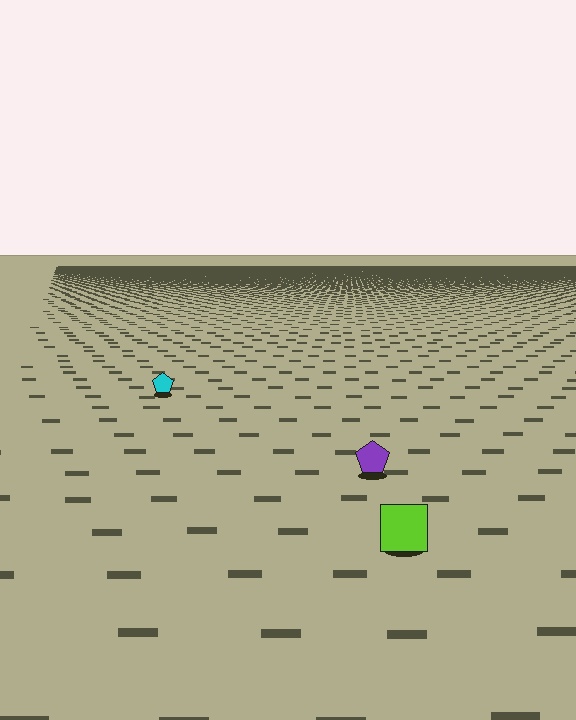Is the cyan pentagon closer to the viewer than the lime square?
No. The lime square is closer — you can tell from the texture gradient: the ground texture is coarser near it.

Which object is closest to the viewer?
The lime square is closest. The texture marks near it are larger and more spread out.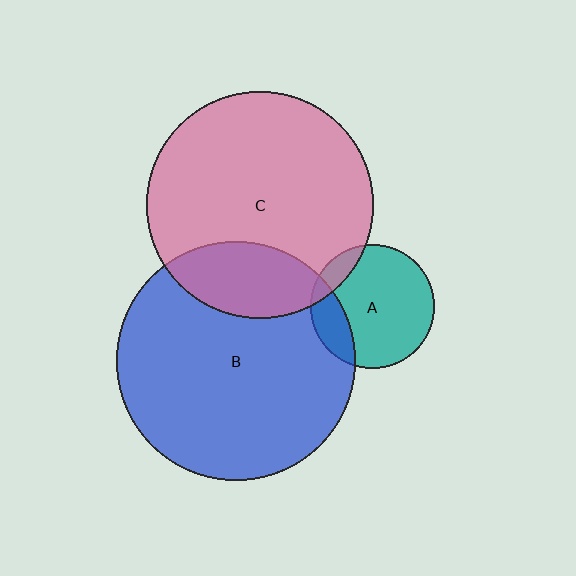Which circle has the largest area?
Circle B (blue).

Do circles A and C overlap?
Yes.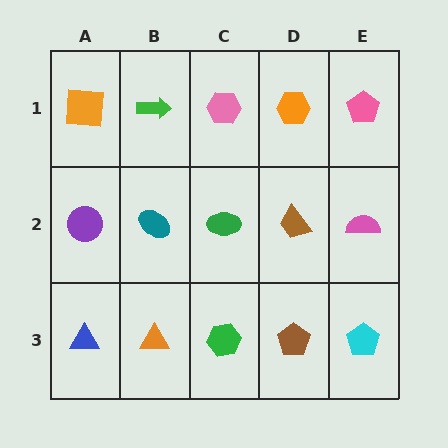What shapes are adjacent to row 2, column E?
A pink pentagon (row 1, column E), a cyan pentagon (row 3, column E), a brown trapezoid (row 2, column D).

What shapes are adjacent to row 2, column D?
An orange hexagon (row 1, column D), a brown pentagon (row 3, column D), a green ellipse (row 2, column C), a pink semicircle (row 2, column E).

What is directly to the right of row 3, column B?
A green hexagon.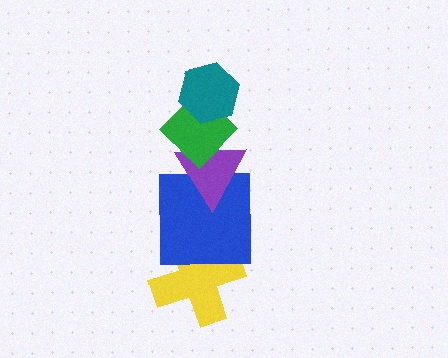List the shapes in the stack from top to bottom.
From top to bottom: the teal hexagon, the green diamond, the purple triangle, the blue square, the yellow cross.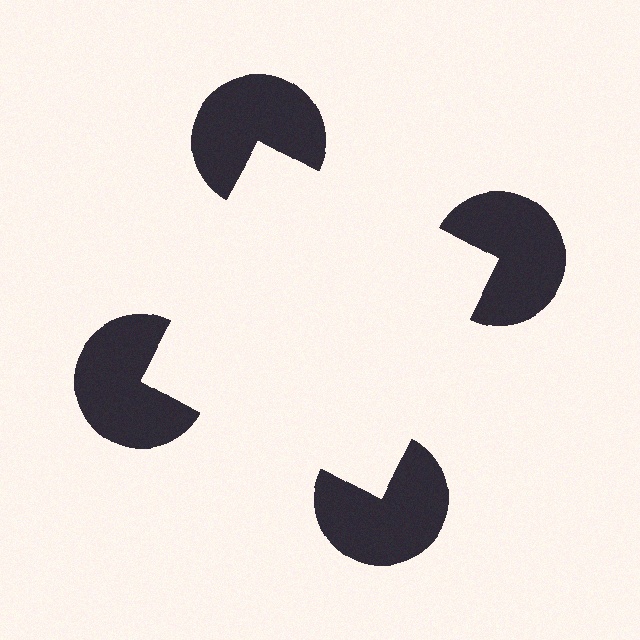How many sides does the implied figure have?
4 sides.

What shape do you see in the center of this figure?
An illusory square — its edges are inferred from the aligned wedge cuts in the pac-man discs, not physically drawn.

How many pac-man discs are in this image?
There are 4 — one at each vertex of the illusory square.